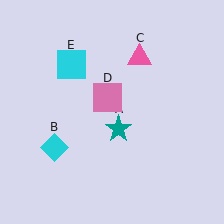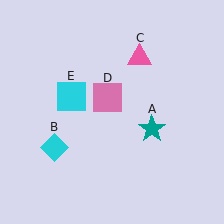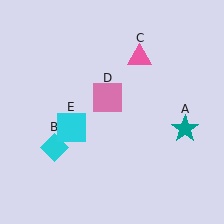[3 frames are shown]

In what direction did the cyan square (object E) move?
The cyan square (object E) moved down.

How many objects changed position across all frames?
2 objects changed position: teal star (object A), cyan square (object E).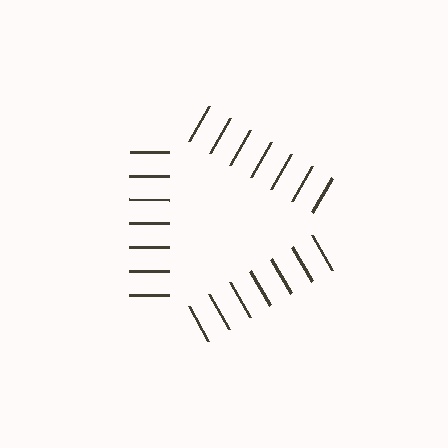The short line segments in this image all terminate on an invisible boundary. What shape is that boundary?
An illusory triangle — the line segments terminate on its edges but no continuous stroke is drawn.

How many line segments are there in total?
21 — 7 along each of the 3 edges.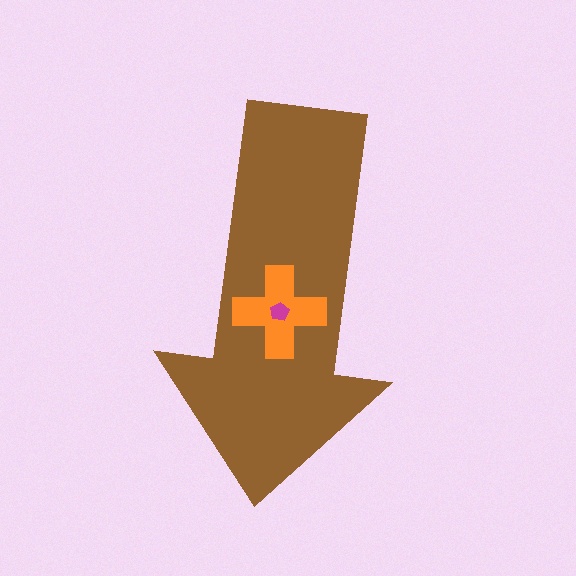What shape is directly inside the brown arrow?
The orange cross.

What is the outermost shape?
The brown arrow.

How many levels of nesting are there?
3.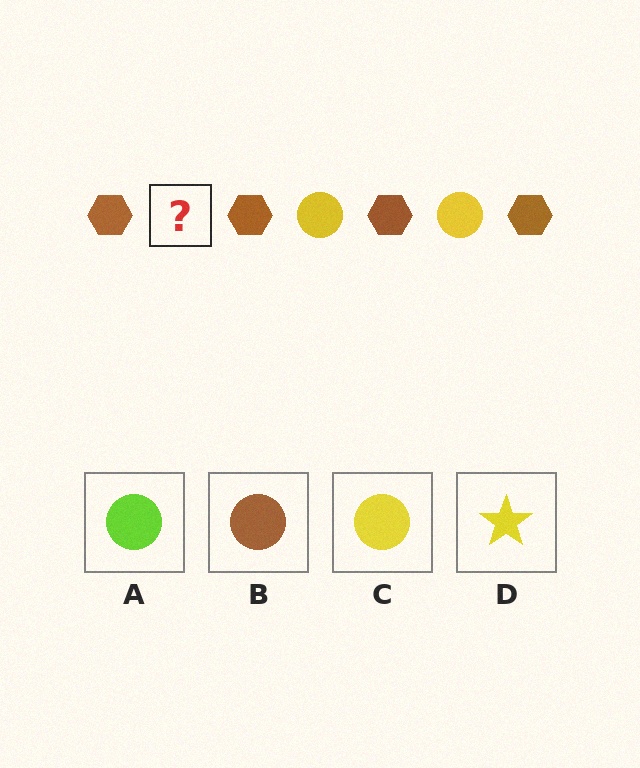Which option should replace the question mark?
Option C.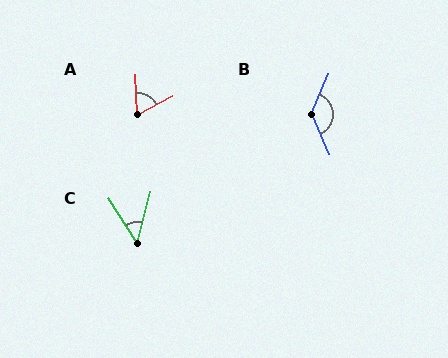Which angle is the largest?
B, at approximately 133 degrees.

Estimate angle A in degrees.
Approximately 65 degrees.